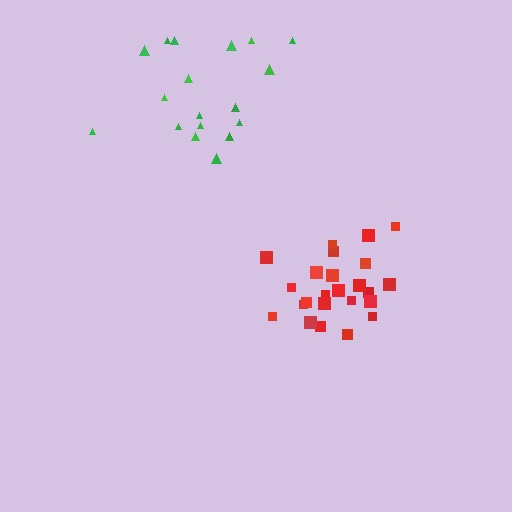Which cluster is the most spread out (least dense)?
Green.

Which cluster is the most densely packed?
Red.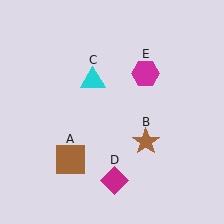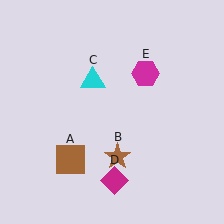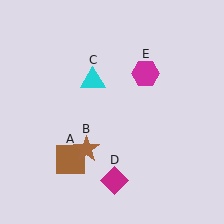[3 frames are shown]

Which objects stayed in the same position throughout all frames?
Brown square (object A) and cyan triangle (object C) and magenta diamond (object D) and magenta hexagon (object E) remained stationary.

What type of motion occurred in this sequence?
The brown star (object B) rotated clockwise around the center of the scene.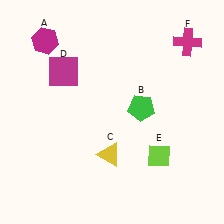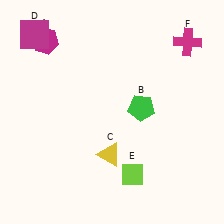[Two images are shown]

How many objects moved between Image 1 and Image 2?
2 objects moved between the two images.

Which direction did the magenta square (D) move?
The magenta square (D) moved up.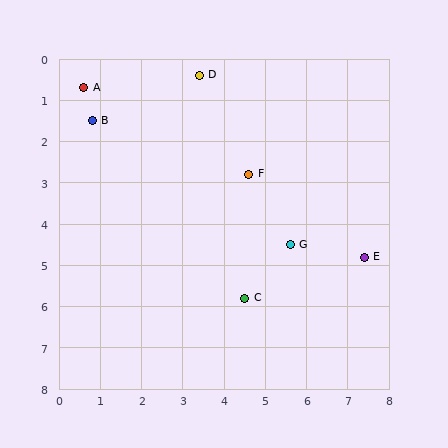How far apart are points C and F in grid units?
Points C and F are about 3.0 grid units apart.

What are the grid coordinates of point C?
Point C is at approximately (4.5, 5.8).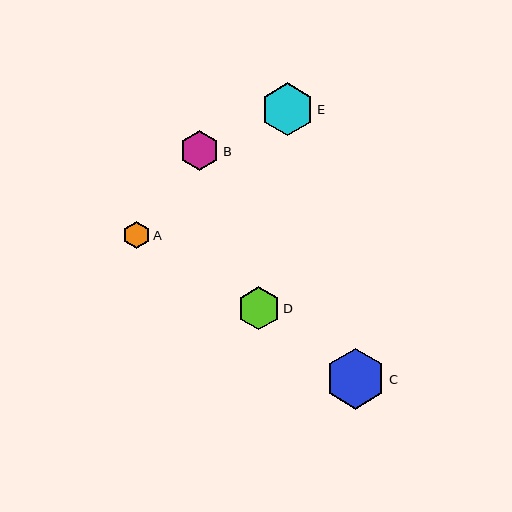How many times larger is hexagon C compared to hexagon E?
Hexagon C is approximately 1.2 times the size of hexagon E.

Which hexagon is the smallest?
Hexagon A is the smallest with a size of approximately 27 pixels.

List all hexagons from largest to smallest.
From largest to smallest: C, E, D, B, A.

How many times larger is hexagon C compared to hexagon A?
Hexagon C is approximately 2.2 times the size of hexagon A.